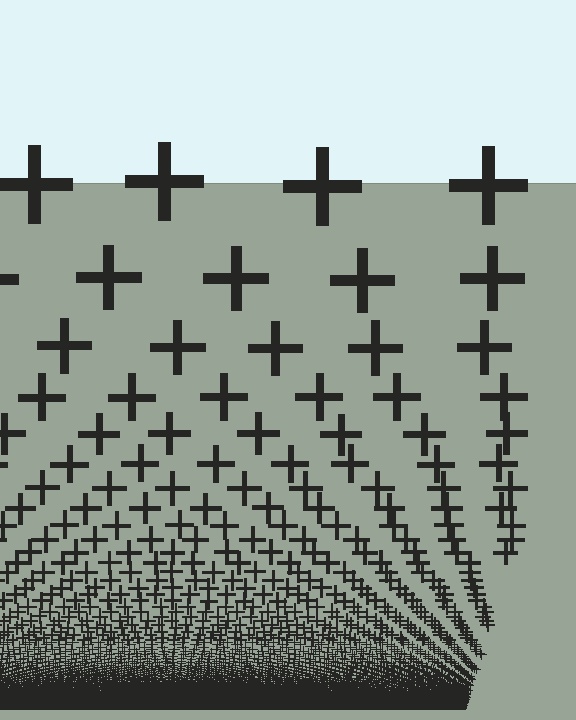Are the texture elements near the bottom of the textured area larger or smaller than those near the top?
Smaller. The gradient is inverted — elements near the bottom are smaller and denser.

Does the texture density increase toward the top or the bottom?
Density increases toward the bottom.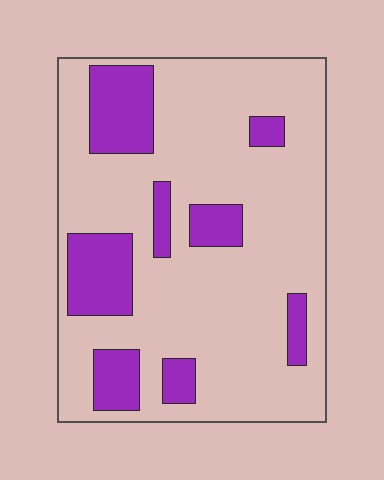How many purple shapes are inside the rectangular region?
8.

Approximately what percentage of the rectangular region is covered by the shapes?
Approximately 20%.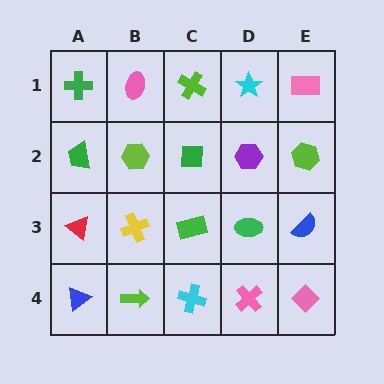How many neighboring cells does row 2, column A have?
3.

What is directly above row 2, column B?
A pink ellipse.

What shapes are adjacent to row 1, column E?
A lime hexagon (row 2, column E), a cyan star (row 1, column D).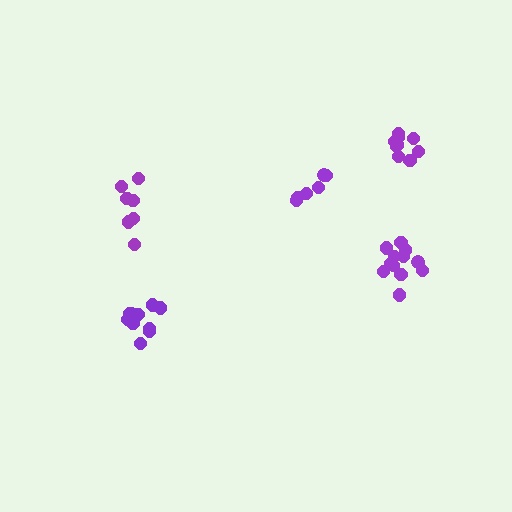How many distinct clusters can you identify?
There are 5 distinct clusters.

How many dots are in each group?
Group 1: 9 dots, Group 2: 12 dots, Group 3: 11 dots, Group 4: 6 dots, Group 5: 7 dots (45 total).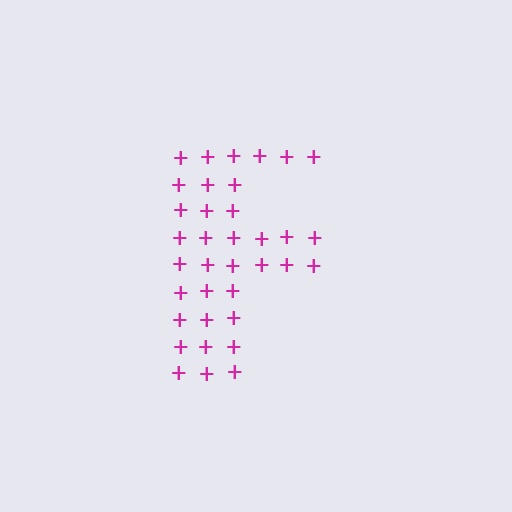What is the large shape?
The large shape is the letter F.